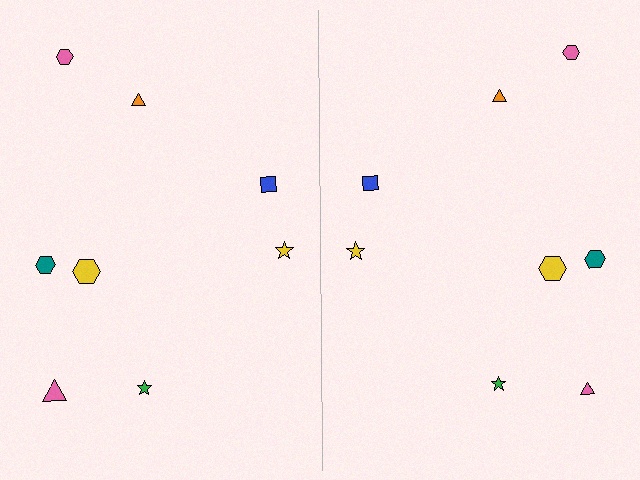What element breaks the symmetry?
The pink triangle on the right side has a different size than its mirror counterpart.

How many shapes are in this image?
There are 16 shapes in this image.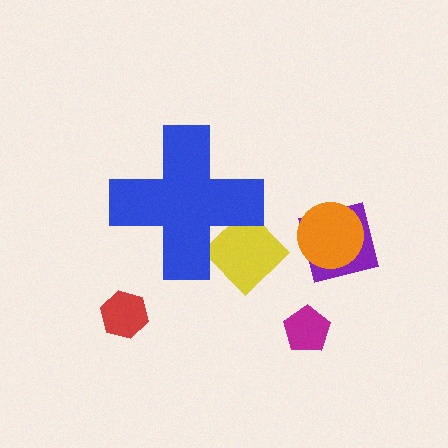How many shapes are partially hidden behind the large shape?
1 shape is partially hidden.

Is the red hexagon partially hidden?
No, the red hexagon is fully visible.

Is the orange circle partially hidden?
No, the orange circle is fully visible.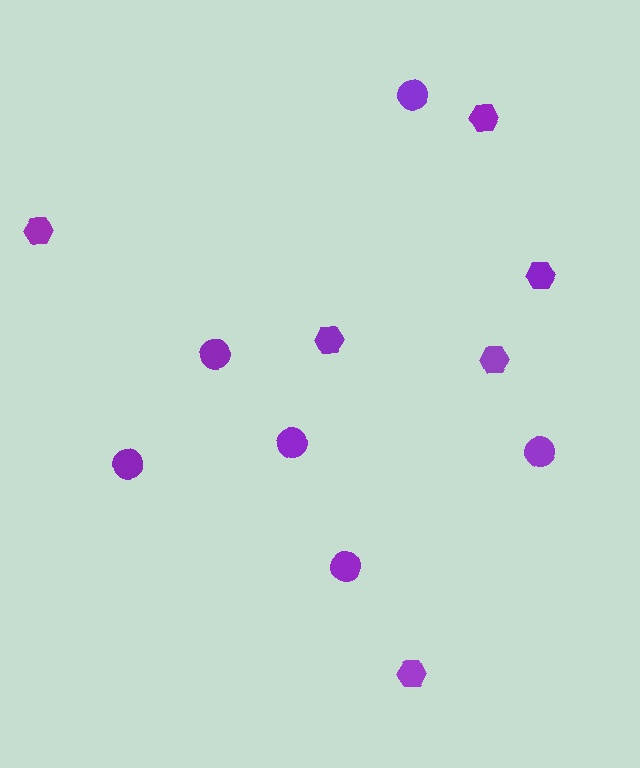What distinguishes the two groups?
There are 2 groups: one group of hexagons (6) and one group of circles (6).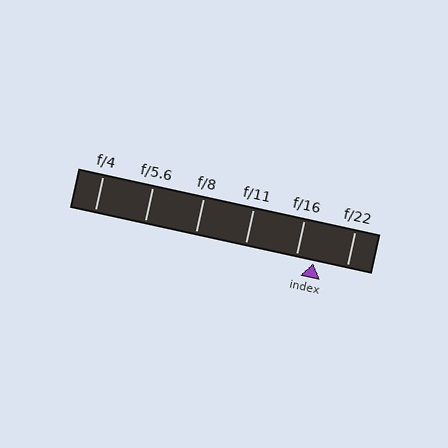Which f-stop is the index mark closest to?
The index mark is closest to f/16.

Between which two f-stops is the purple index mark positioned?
The index mark is between f/16 and f/22.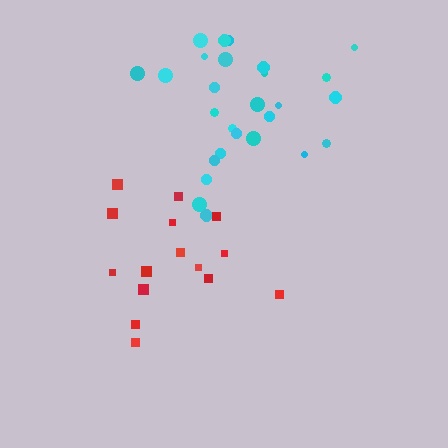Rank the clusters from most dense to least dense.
cyan, red.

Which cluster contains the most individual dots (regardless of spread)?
Cyan (27).